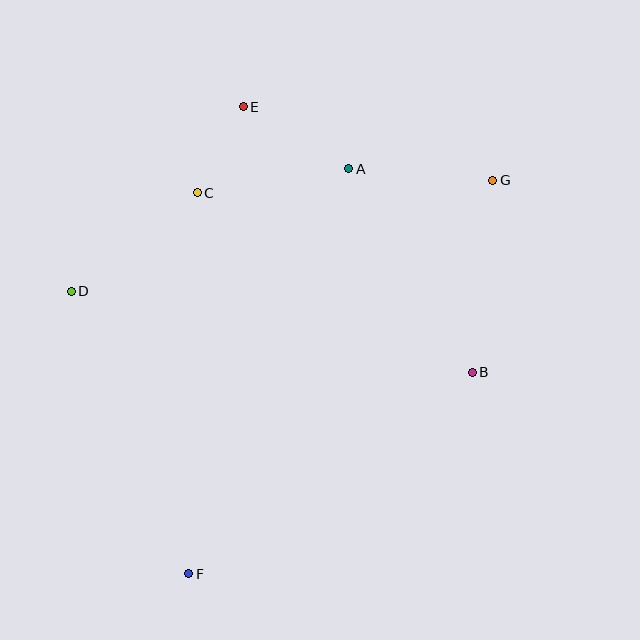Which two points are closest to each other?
Points C and E are closest to each other.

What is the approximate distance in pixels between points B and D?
The distance between B and D is approximately 409 pixels.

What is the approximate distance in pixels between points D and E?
The distance between D and E is approximately 252 pixels.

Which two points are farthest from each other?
Points F and G are farthest from each other.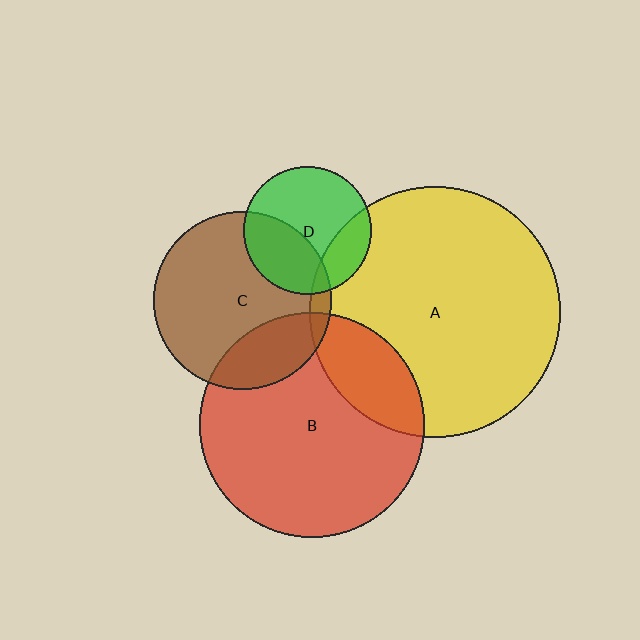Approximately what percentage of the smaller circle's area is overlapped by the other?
Approximately 35%.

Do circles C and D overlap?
Yes.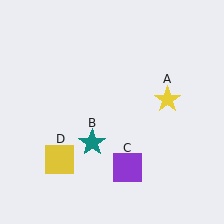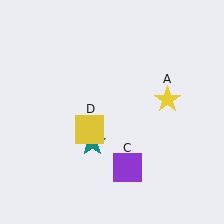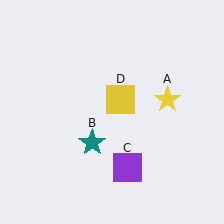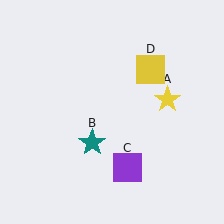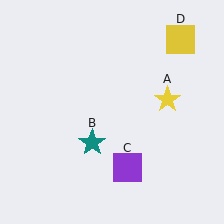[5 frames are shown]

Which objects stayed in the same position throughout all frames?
Yellow star (object A) and teal star (object B) and purple square (object C) remained stationary.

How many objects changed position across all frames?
1 object changed position: yellow square (object D).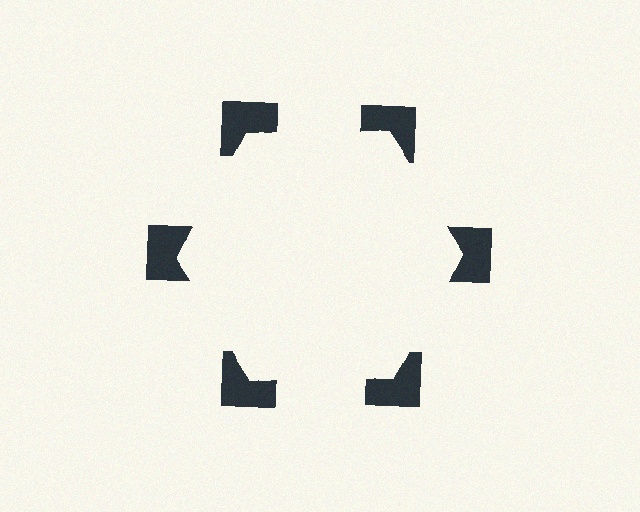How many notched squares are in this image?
There are 6 — one at each vertex of the illusory hexagon.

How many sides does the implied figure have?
6 sides.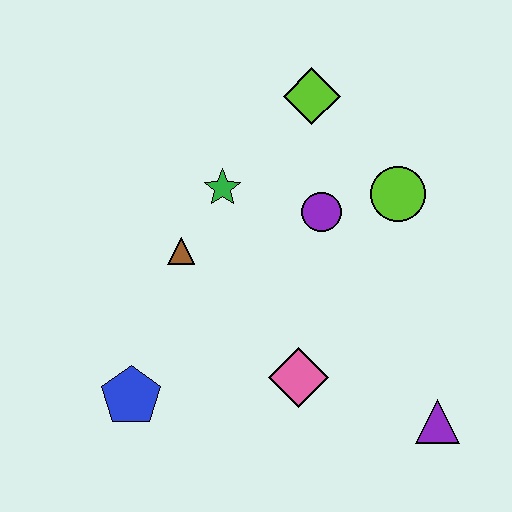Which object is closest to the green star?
The brown triangle is closest to the green star.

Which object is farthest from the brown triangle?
The purple triangle is farthest from the brown triangle.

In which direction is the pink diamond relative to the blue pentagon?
The pink diamond is to the right of the blue pentagon.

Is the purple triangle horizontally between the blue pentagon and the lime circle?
No